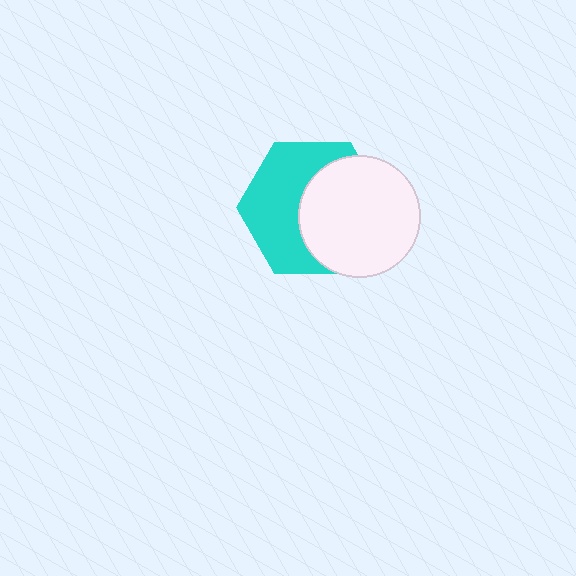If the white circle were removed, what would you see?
You would see the complete cyan hexagon.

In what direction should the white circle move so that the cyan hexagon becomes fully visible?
The white circle should move right. That is the shortest direction to clear the overlap and leave the cyan hexagon fully visible.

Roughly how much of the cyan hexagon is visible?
About half of it is visible (roughly 52%).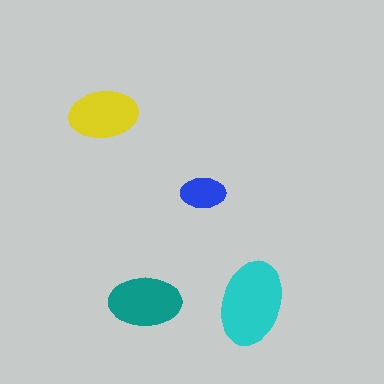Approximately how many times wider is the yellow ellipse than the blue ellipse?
About 1.5 times wider.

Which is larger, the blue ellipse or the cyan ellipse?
The cyan one.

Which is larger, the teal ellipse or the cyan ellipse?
The cyan one.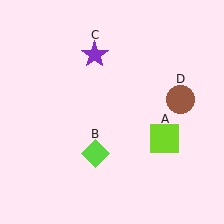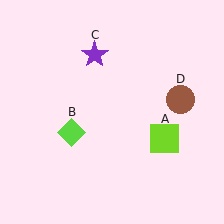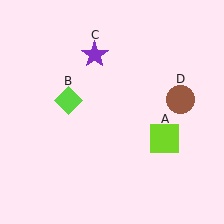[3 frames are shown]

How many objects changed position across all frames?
1 object changed position: lime diamond (object B).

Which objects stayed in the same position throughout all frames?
Lime square (object A) and purple star (object C) and brown circle (object D) remained stationary.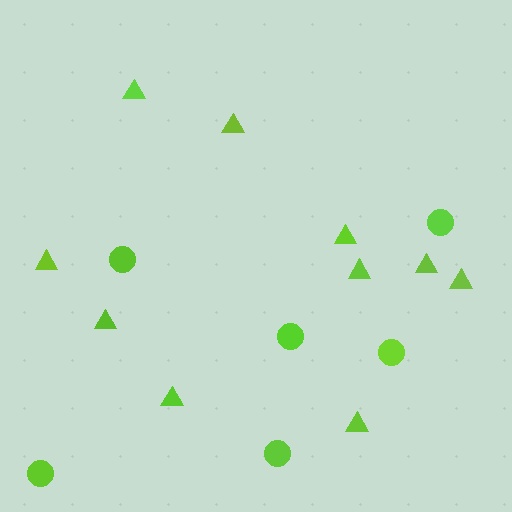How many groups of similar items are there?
There are 2 groups: one group of triangles (10) and one group of circles (6).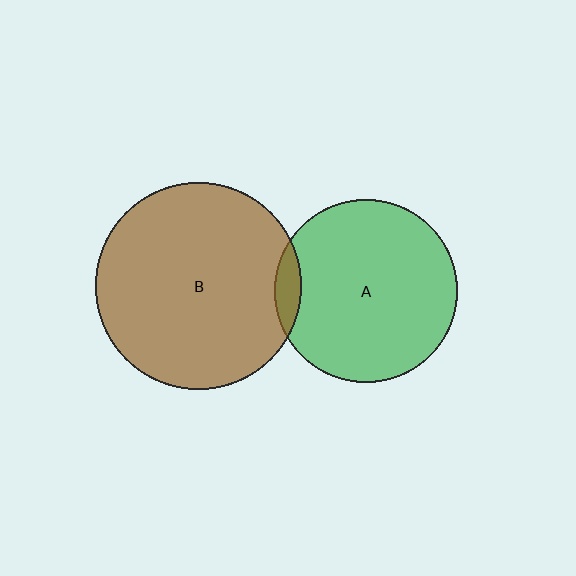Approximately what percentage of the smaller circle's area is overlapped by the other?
Approximately 5%.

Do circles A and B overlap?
Yes.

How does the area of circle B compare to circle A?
Approximately 1.3 times.